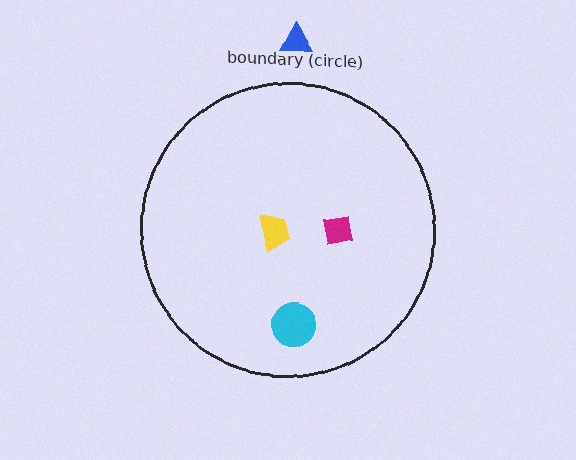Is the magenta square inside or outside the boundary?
Inside.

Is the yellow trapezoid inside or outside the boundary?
Inside.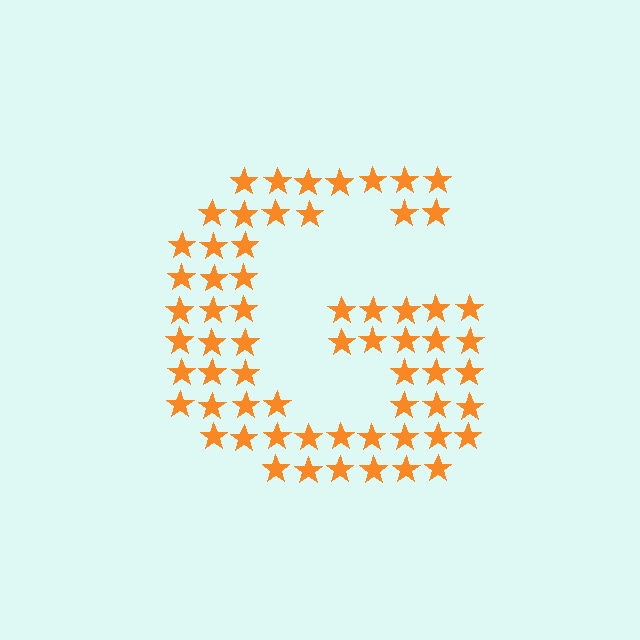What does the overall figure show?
The overall figure shows the letter G.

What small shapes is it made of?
It is made of small stars.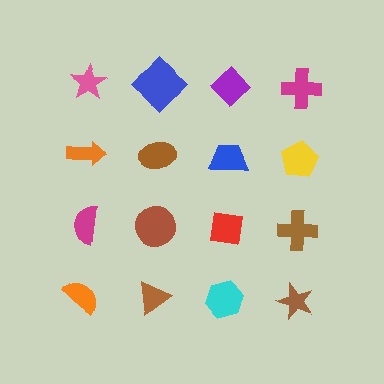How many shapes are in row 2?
4 shapes.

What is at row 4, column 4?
A brown star.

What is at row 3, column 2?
A brown circle.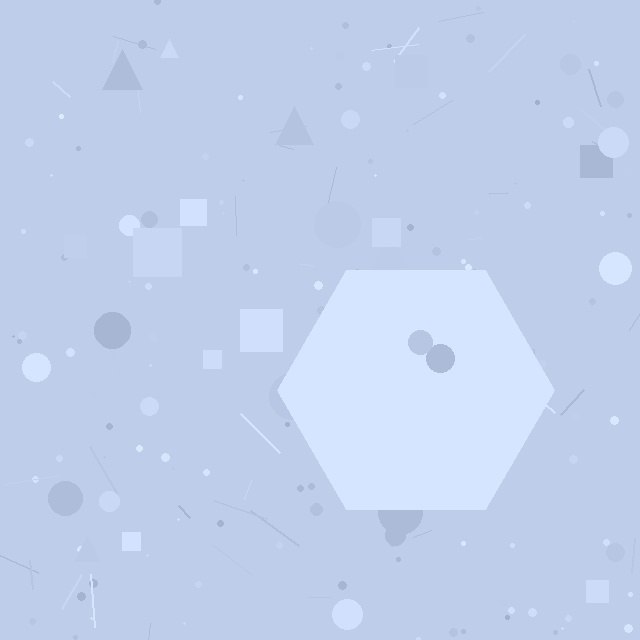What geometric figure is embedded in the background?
A hexagon is embedded in the background.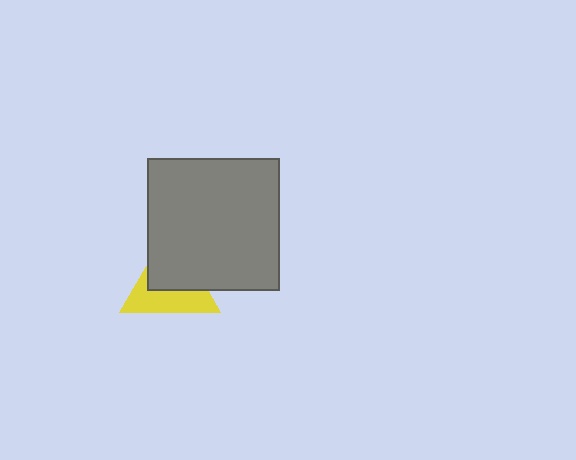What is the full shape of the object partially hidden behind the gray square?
The partially hidden object is a yellow triangle.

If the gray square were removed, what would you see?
You would see the complete yellow triangle.